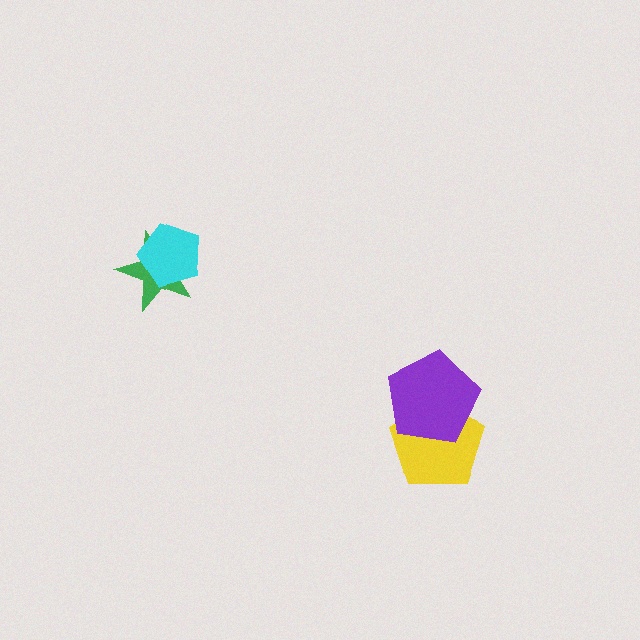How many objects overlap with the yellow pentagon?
1 object overlaps with the yellow pentagon.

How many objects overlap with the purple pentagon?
1 object overlaps with the purple pentagon.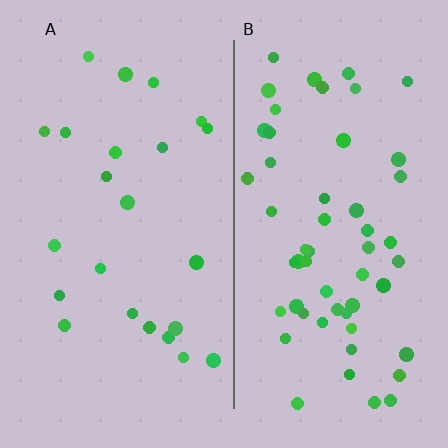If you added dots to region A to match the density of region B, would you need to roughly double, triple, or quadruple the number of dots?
Approximately double.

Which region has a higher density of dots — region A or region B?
B (the right).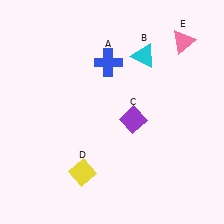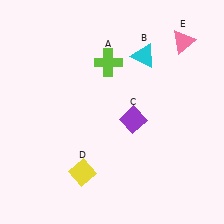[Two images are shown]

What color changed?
The cross (A) changed from blue in Image 1 to lime in Image 2.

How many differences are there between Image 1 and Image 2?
There is 1 difference between the two images.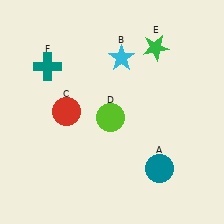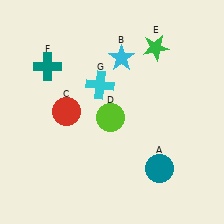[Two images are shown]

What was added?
A cyan cross (G) was added in Image 2.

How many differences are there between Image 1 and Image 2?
There is 1 difference between the two images.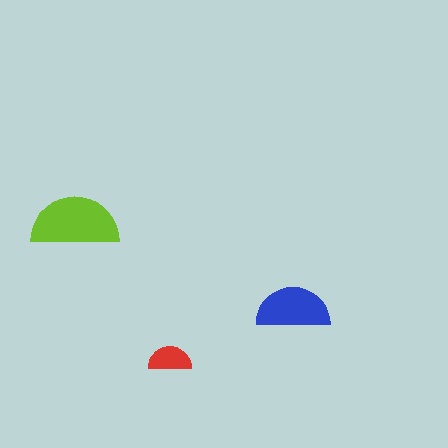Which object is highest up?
The lime semicircle is topmost.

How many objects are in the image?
There are 3 objects in the image.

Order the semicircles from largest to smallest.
the lime one, the blue one, the red one.